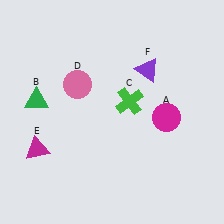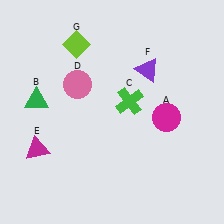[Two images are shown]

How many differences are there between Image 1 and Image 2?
There is 1 difference between the two images.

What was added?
A lime diamond (G) was added in Image 2.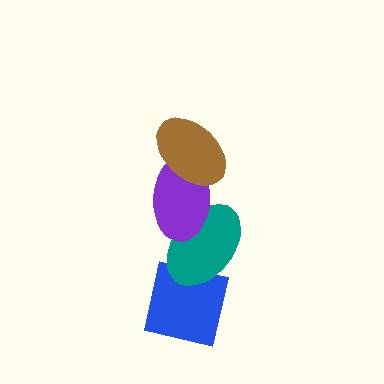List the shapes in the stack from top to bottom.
From top to bottom: the brown ellipse, the purple ellipse, the teal ellipse, the blue square.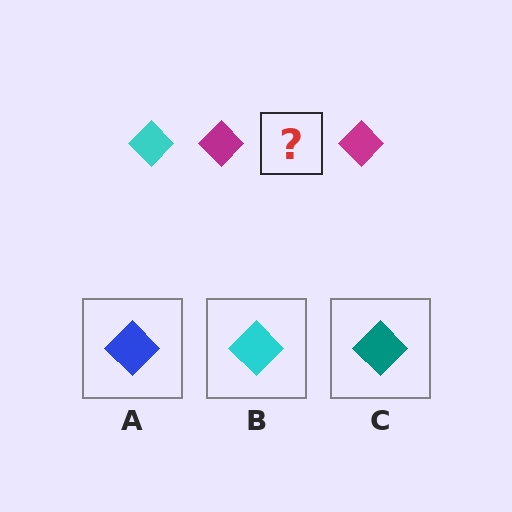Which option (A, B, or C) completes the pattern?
B.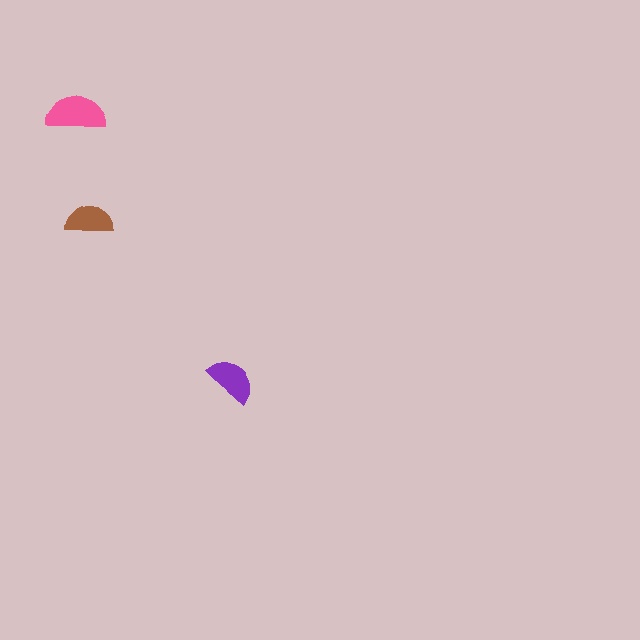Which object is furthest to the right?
The purple semicircle is rightmost.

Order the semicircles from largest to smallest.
the pink one, the purple one, the brown one.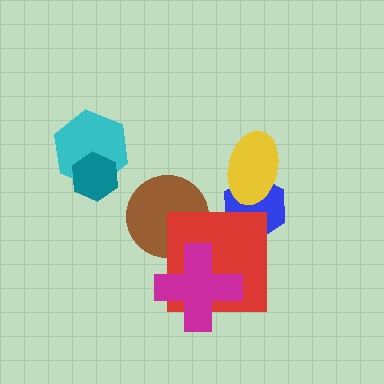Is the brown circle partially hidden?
Yes, it is partially covered by another shape.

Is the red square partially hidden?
Yes, it is partially covered by another shape.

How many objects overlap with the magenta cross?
1 object overlaps with the magenta cross.